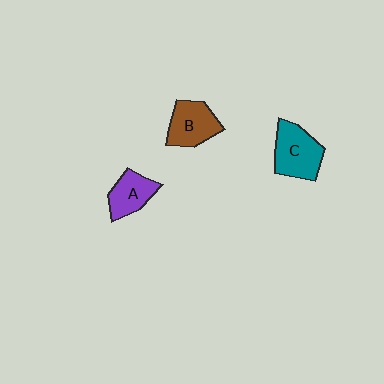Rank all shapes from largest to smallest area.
From largest to smallest: C (teal), B (brown), A (purple).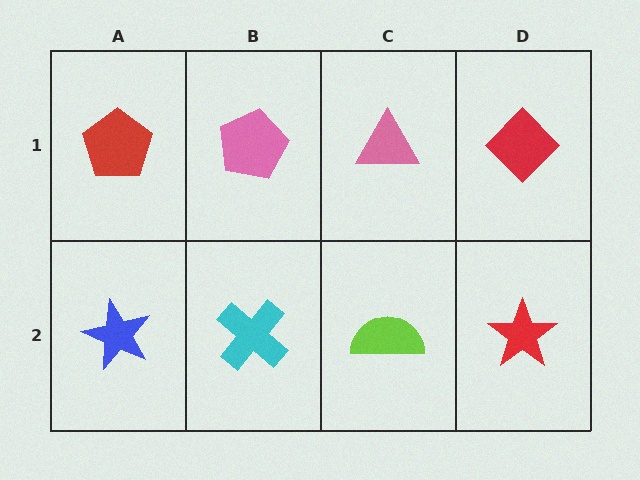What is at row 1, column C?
A pink triangle.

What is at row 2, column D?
A red star.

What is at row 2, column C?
A lime semicircle.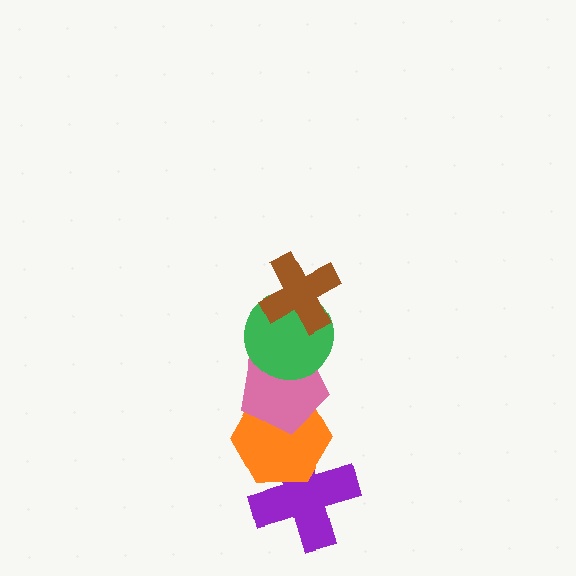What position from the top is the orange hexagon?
The orange hexagon is 4th from the top.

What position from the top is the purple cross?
The purple cross is 5th from the top.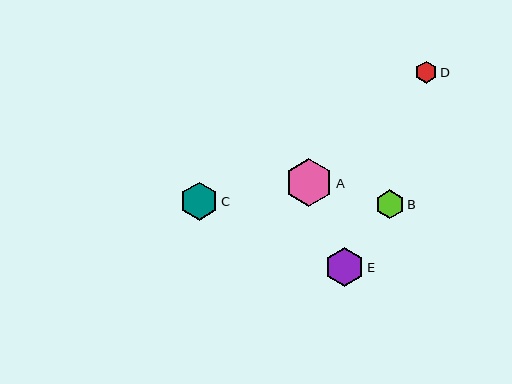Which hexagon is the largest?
Hexagon A is the largest with a size of approximately 48 pixels.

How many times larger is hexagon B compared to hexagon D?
Hexagon B is approximately 1.3 times the size of hexagon D.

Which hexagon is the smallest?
Hexagon D is the smallest with a size of approximately 22 pixels.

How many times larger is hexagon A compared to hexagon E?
Hexagon A is approximately 1.2 times the size of hexagon E.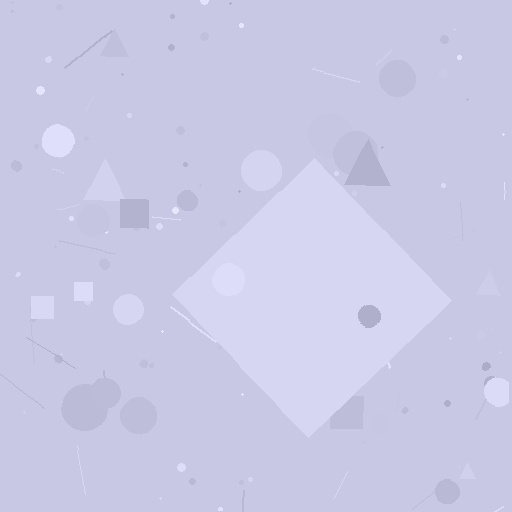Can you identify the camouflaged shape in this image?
The camouflaged shape is a diamond.